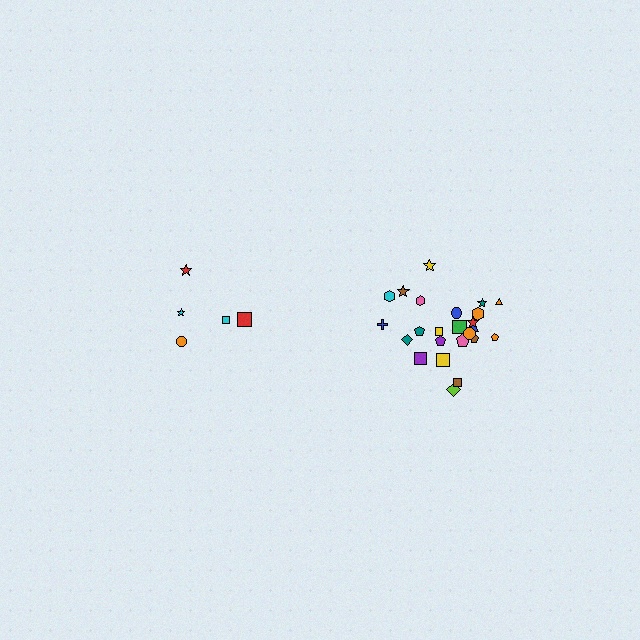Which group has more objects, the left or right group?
The right group.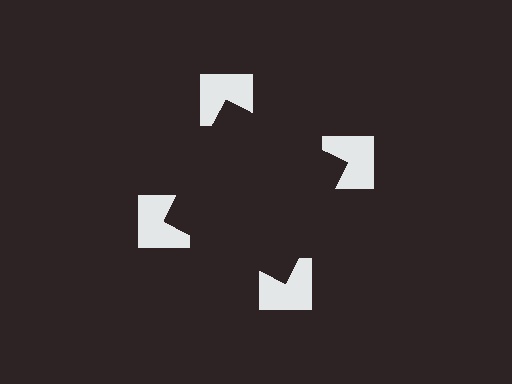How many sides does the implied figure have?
4 sides.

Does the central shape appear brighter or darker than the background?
It typically appears slightly darker than the background, even though no actual brightness change is drawn.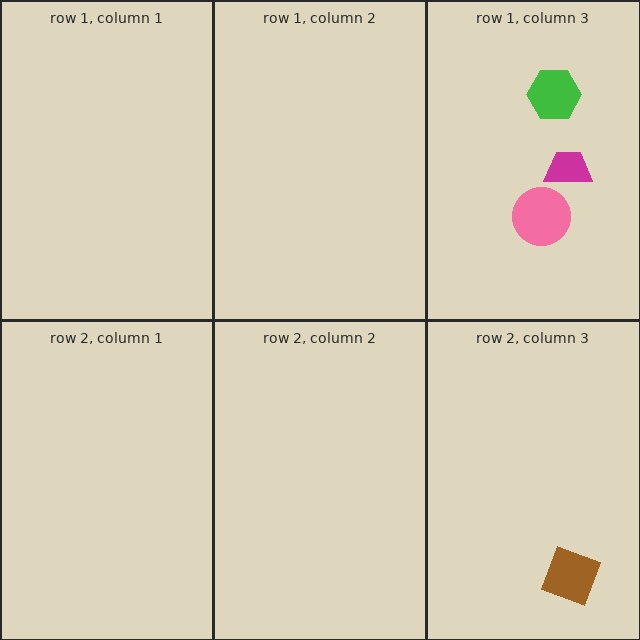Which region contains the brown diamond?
The row 2, column 3 region.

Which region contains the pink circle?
The row 1, column 3 region.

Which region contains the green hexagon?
The row 1, column 3 region.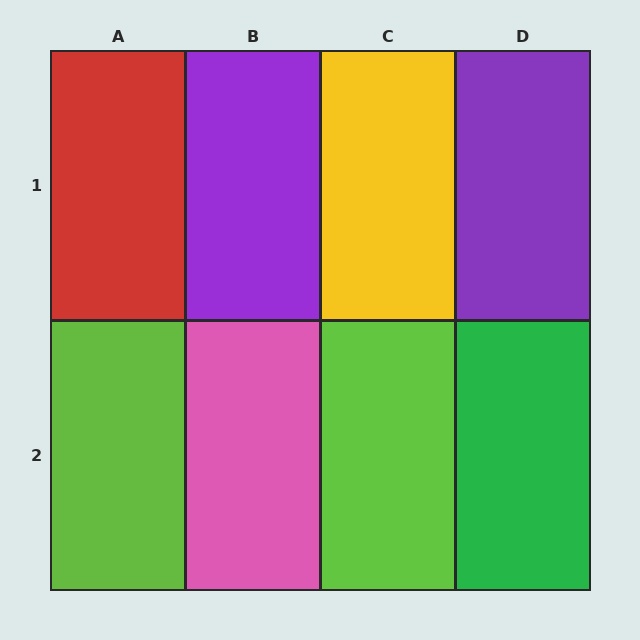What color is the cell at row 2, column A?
Lime.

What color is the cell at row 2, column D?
Green.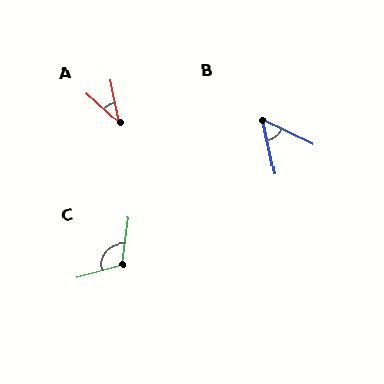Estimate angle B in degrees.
Approximately 53 degrees.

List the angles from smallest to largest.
A (37°), B (53°), C (112°).